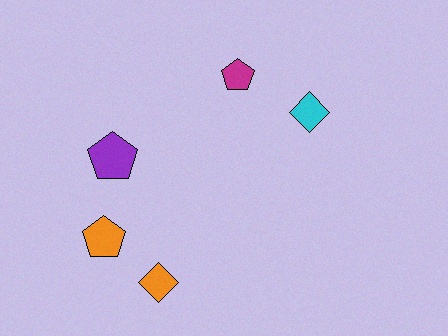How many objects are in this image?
There are 5 objects.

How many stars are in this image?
There are no stars.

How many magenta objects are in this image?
There is 1 magenta object.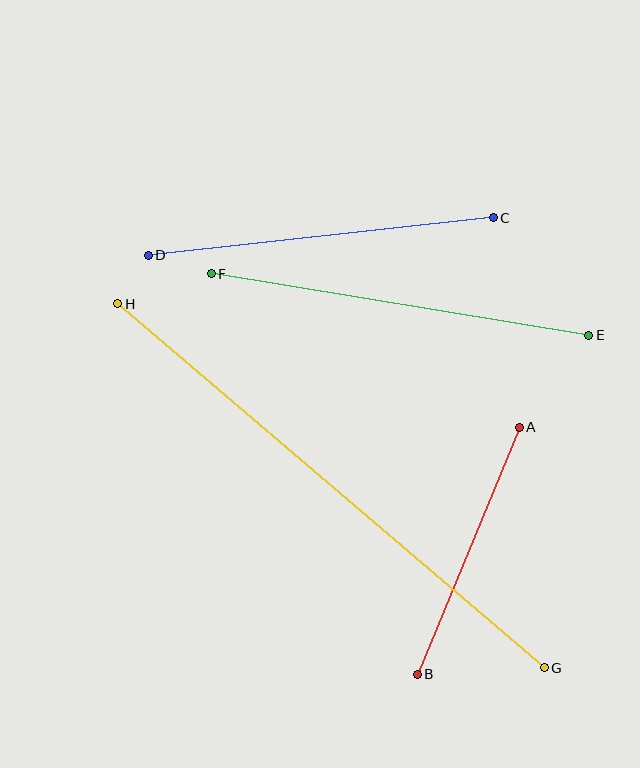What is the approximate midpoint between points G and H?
The midpoint is at approximately (331, 486) pixels.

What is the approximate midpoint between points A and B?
The midpoint is at approximately (468, 551) pixels.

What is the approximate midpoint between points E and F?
The midpoint is at approximately (400, 304) pixels.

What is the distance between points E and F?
The distance is approximately 382 pixels.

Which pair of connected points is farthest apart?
Points G and H are farthest apart.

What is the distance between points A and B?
The distance is approximately 268 pixels.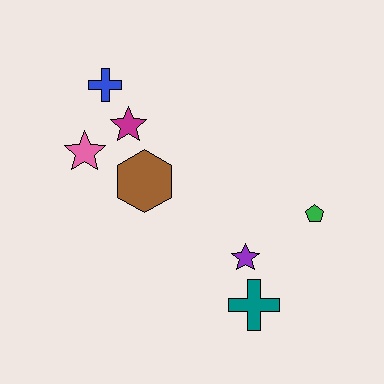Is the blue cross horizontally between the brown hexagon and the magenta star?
No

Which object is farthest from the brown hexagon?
The green pentagon is farthest from the brown hexagon.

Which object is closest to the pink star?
The magenta star is closest to the pink star.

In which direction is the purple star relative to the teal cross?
The purple star is above the teal cross.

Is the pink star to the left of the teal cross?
Yes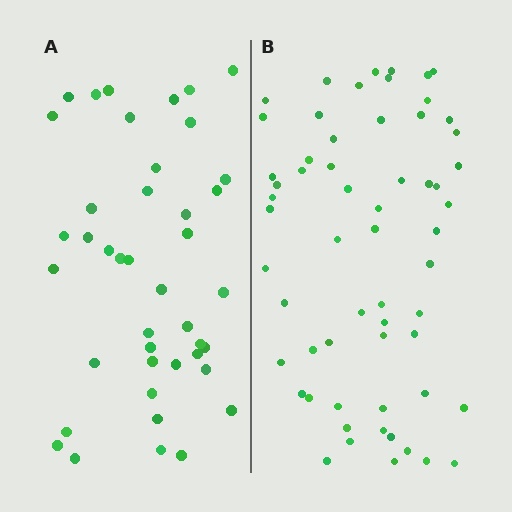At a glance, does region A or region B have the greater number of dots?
Region B (the right region) has more dots.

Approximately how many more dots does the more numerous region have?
Region B has approximately 20 more dots than region A.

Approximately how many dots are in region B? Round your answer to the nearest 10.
About 60 dots.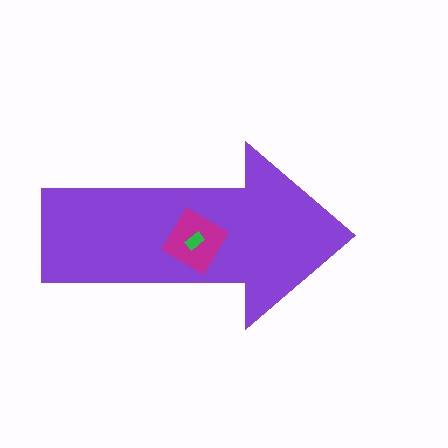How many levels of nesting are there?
3.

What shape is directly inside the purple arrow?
The magenta diamond.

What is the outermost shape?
The purple arrow.